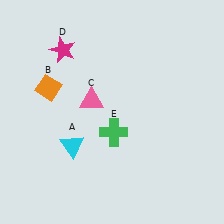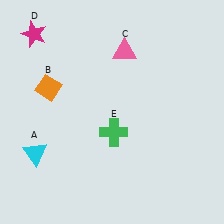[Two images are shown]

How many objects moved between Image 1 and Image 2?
3 objects moved between the two images.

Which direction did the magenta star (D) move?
The magenta star (D) moved left.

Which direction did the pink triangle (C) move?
The pink triangle (C) moved up.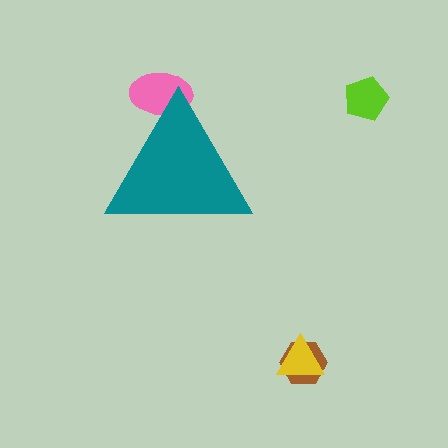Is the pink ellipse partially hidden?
Yes, the pink ellipse is partially hidden behind the teal triangle.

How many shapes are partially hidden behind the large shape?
1 shape is partially hidden.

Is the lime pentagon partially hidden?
No, the lime pentagon is fully visible.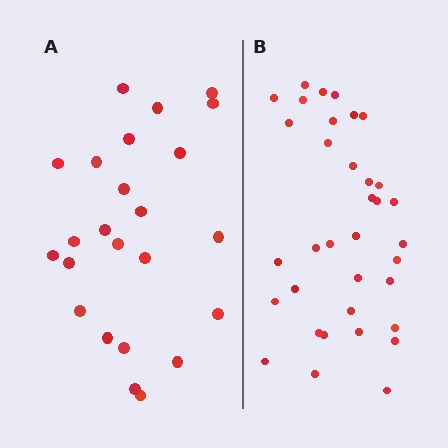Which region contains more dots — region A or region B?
Region B (the right region) has more dots.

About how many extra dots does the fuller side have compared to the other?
Region B has roughly 12 or so more dots than region A.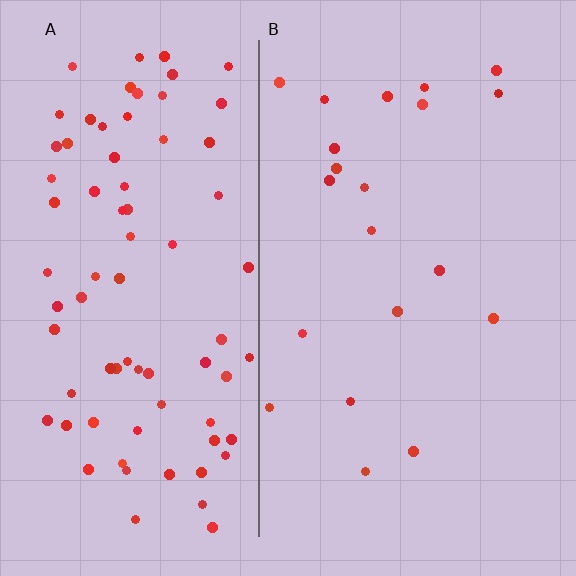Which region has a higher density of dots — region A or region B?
A (the left).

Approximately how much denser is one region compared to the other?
Approximately 3.9× — region A over region B.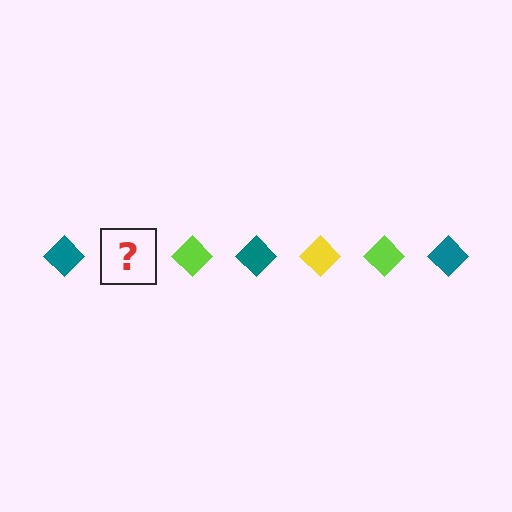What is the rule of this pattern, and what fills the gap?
The rule is that the pattern cycles through teal, yellow, lime diamonds. The gap should be filled with a yellow diamond.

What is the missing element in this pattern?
The missing element is a yellow diamond.